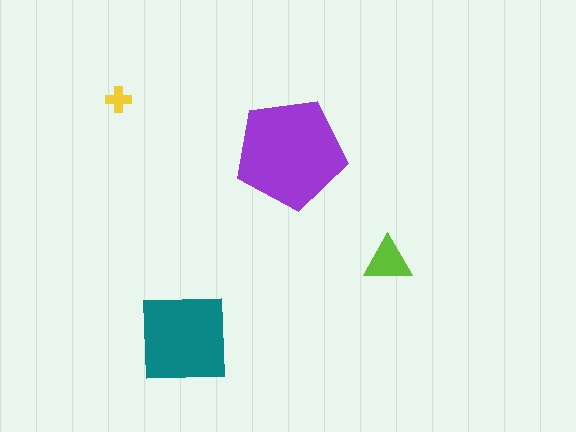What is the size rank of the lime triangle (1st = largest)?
3rd.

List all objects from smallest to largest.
The yellow cross, the lime triangle, the teal square, the purple pentagon.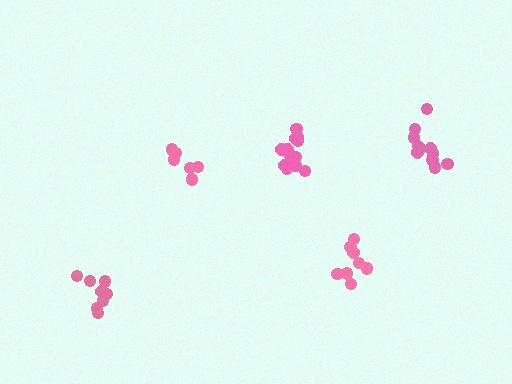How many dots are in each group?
Group 1: 11 dots, Group 2: 12 dots, Group 3: 6 dots, Group 4: 8 dots, Group 5: 8 dots (45 total).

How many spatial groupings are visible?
There are 5 spatial groupings.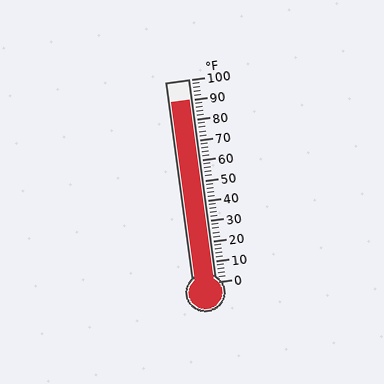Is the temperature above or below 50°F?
The temperature is above 50°F.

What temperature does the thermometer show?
The thermometer shows approximately 90°F.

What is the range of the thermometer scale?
The thermometer scale ranges from 0°F to 100°F.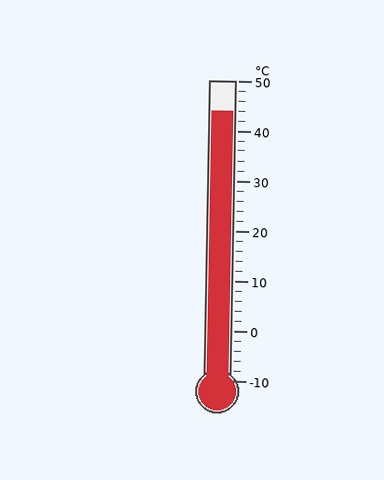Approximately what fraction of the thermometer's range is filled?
The thermometer is filled to approximately 90% of its range.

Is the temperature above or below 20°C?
The temperature is above 20°C.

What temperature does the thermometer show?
The thermometer shows approximately 44°C.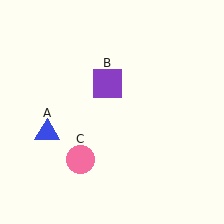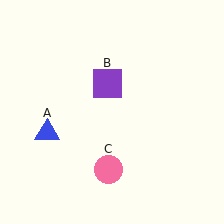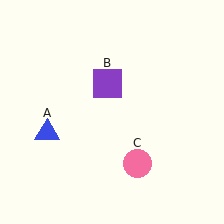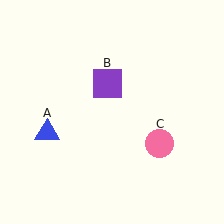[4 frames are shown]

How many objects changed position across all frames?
1 object changed position: pink circle (object C).